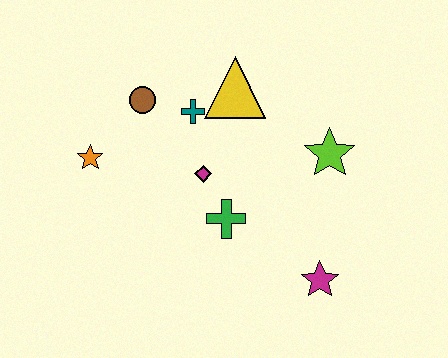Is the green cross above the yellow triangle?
No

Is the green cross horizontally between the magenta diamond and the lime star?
Yes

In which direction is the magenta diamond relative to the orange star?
The magenta diamond is to the right of the orange star.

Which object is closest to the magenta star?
The green cross is closest to the magenta star.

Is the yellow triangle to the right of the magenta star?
No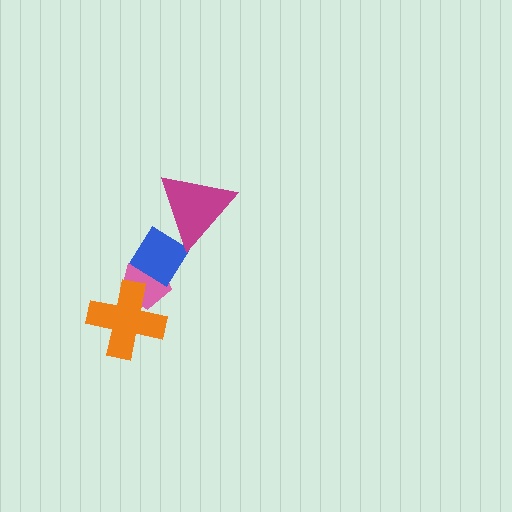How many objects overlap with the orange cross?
1 object overlaps with the orange cross.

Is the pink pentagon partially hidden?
Yes, it is partially covered by another shape.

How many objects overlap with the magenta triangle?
1 object overlaps with the magenta triangle.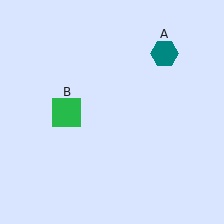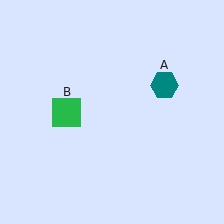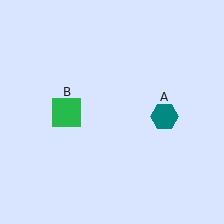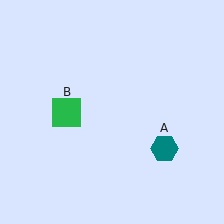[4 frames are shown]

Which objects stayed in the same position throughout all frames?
Green square (object B) remained stationary.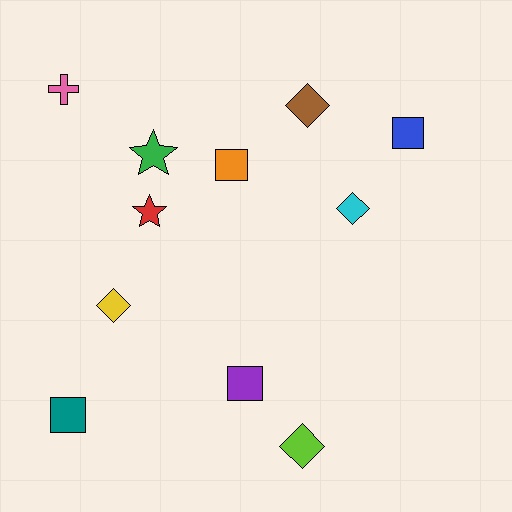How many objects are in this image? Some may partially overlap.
There are 11 objects.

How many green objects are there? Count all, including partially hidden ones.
There is 1 green object.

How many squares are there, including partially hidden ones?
There are 4 squares.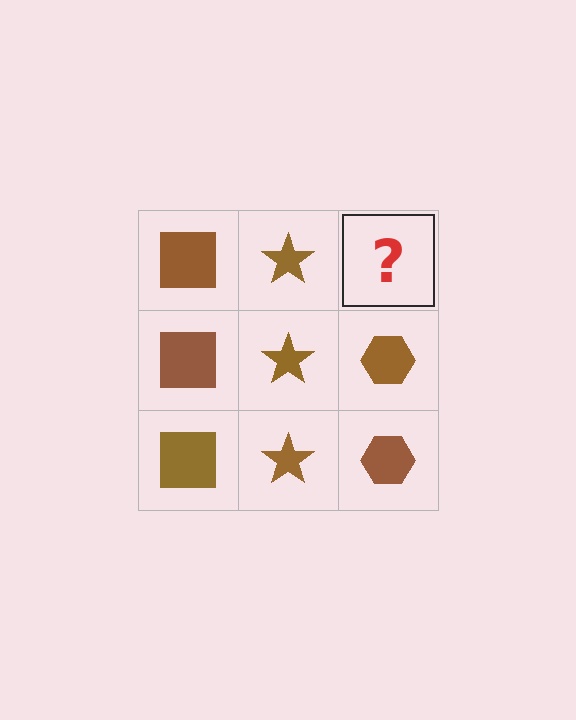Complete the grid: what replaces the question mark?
The question mark should be replaced with a brown hexagon.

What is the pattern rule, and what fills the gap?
The rule is that each column has a consistent shape. The gap should be filled with a brown hexagon.